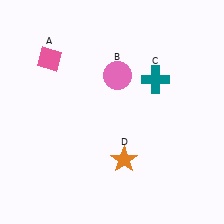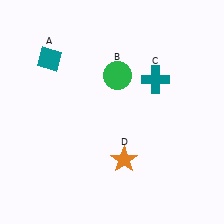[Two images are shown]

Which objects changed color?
A changed from pink to teal. B changed from pink to green.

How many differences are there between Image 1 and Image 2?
There are 2 differences between the two images.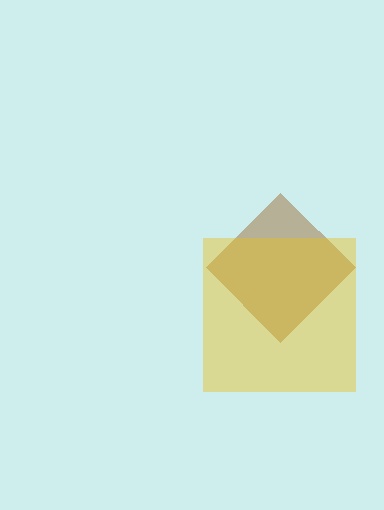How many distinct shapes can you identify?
There are 2 distinct shapes: a brown diamond, a yellow square.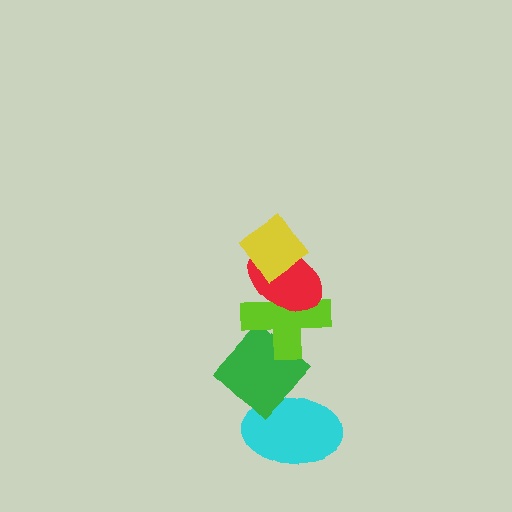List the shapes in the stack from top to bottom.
From top to bottom: the yellow diamond, the red ellipse, the lime cross, the green diamond, the cyan ellipse.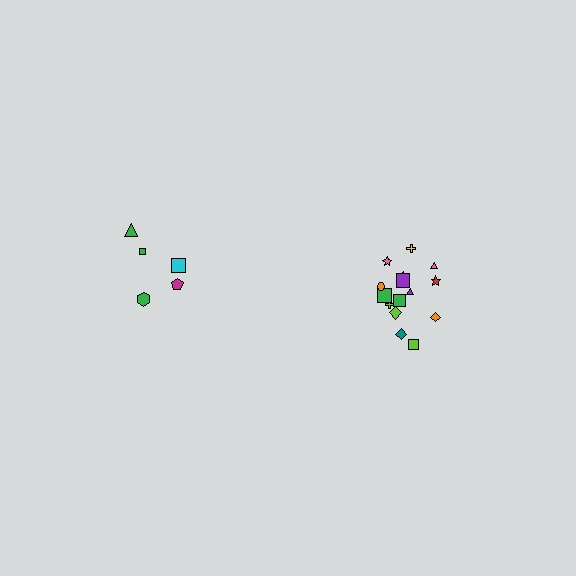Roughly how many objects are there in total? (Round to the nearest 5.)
Roughly 20 objects in total.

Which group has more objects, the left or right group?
The right group.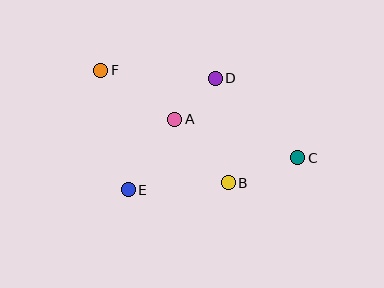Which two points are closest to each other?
Points A and D are closest to each other.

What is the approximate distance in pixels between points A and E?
The distance between A and E is approximately 84 pixels.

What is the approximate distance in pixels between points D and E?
The distance between D and E is approximately 141 pixels.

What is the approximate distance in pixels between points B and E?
The distance between B and E is approximately 100 pixels.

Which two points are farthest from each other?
Points C and F are farthest from each other.